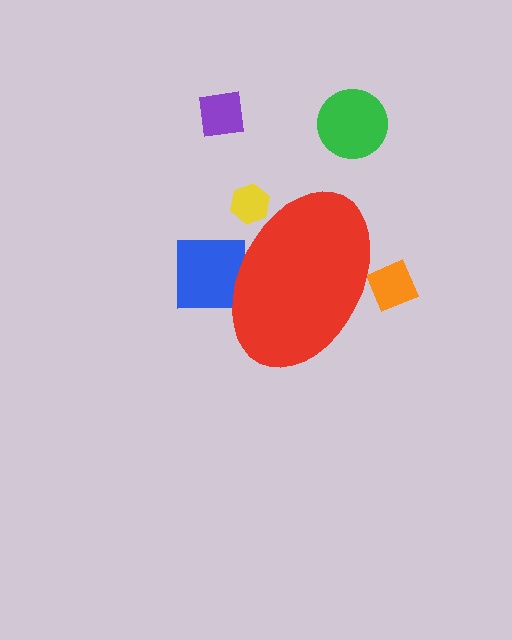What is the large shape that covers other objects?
A red ellipse.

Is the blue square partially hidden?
Yes, the blue square is partially hidden behind the red ellipse.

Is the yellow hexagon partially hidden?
Yes, the yellow hexagon is partially hidden behind the red ellipse.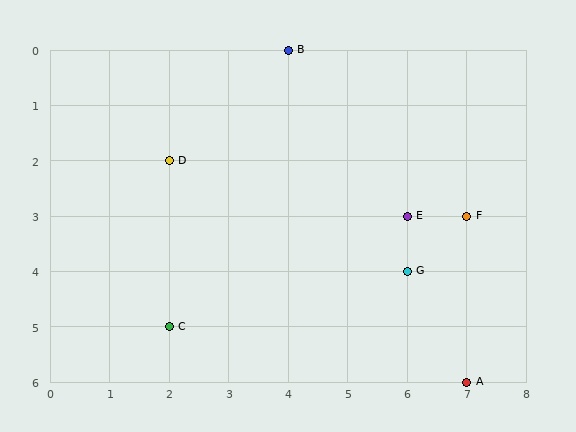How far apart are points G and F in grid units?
Points G and F are 1 column and 1 row apart (about 1.4 grid units diagonally).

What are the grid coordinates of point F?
Point F is at grid coordinates (7, 3).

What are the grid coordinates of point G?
Point G is at grid coordinates (6, 4).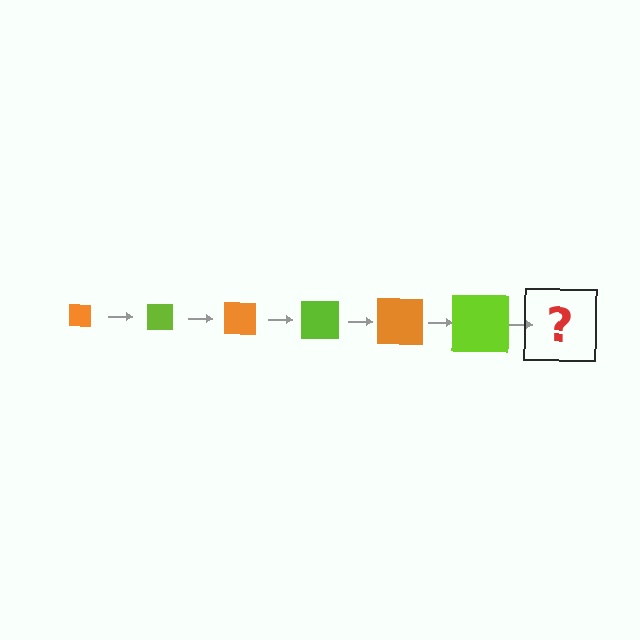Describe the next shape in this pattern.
It should be an orange square, larger than the previous one.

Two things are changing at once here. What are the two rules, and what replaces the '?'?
The two rules are that the square grows larger each step and the color cycles through orange and lime. The '?' should be an orange square, larger than the previous one.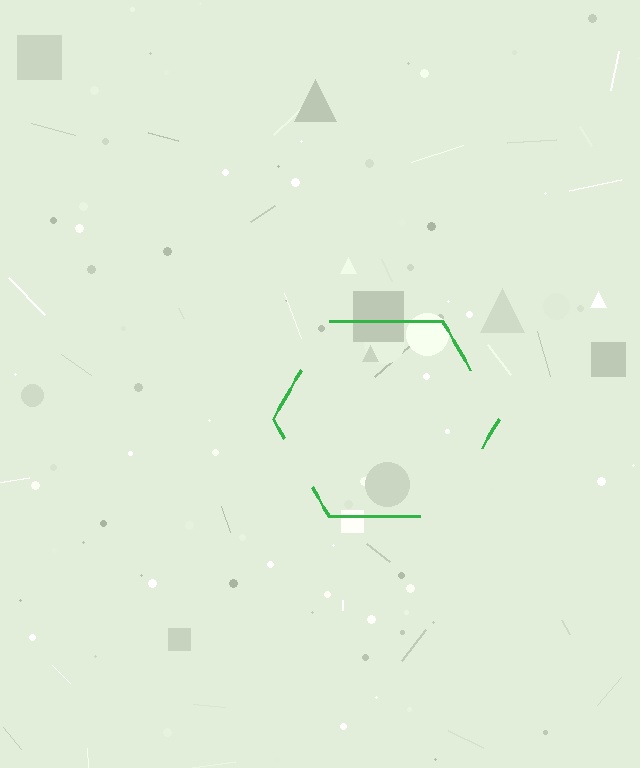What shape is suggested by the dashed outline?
The dashed outline suggests a hexagon.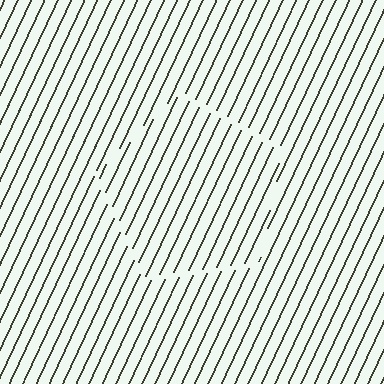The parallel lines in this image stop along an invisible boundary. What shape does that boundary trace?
An illusory pentagon. The interior of the shape contains the same grating, shifted by half a period — the contour is defined by the phase discontinuity where line-ends from the inner and outer gratings abut.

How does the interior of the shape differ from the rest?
The interior of the shape contains the same grating, shifted by half a period — the contour is defined by the phase discontinuity where line-ends from the inner and outer gratings abut.